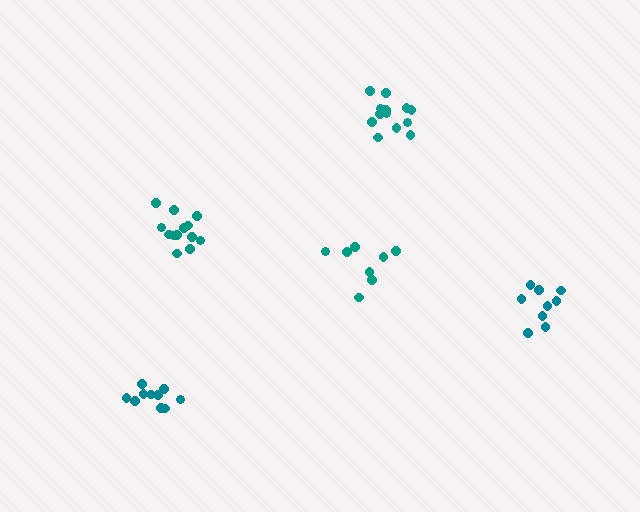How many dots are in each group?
Group 1: 9 dots, Group 2: 13 dots, Group 3: 8 dots, Group 4: 13 dots, Group 5: 10 dots (53 total).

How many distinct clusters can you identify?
There are 5 distinct clusters.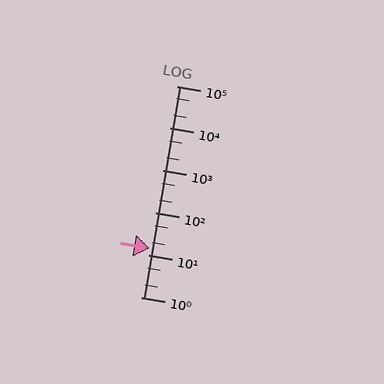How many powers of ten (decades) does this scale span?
The scale spans 5 decades, from 1 to 100000.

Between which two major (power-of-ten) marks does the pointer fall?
The pointer is between 10 and 100.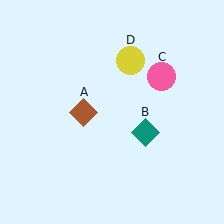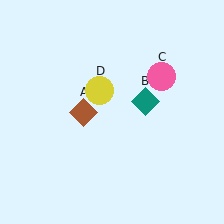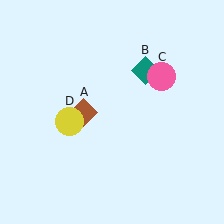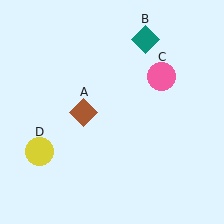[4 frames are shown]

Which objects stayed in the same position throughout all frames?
Brown diamond (object A) and pink circle (object C) remained stationary.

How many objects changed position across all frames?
2 objects changed position: teal diamond (object B), yellow circle (object D).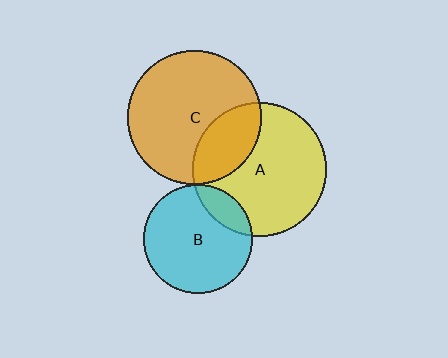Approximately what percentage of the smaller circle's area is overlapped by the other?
Approximately 25%.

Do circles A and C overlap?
Yes.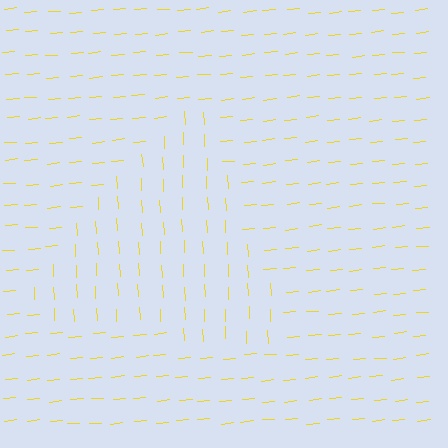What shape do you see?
I see a triangle.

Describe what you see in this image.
The image is filled with small yellow line segments. A triangle region in the image has lines oriented differently from the surrounding lines, creating a visible texture boundary.